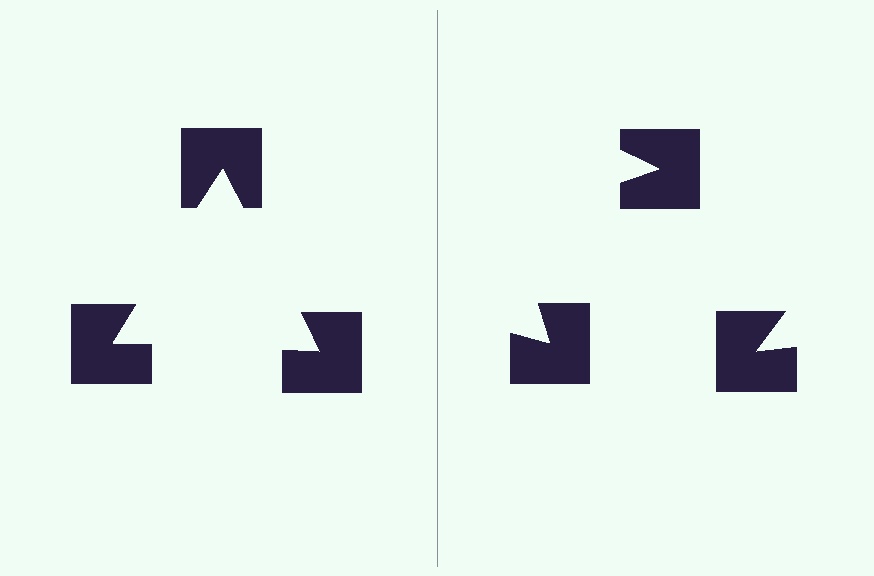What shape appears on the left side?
An illusory triangle.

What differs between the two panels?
The notched squares are positioned identically on both sides; only the wedge orientations differ. On the left they align to a triangle; on the right they are misaligned.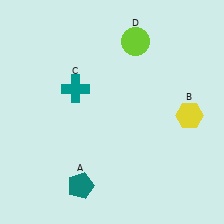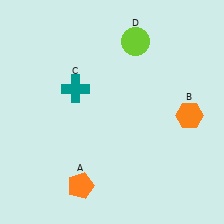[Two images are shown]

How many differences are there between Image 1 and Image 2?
There are 2 differences between the two images.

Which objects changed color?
A changed from teal to orange. B changed from yellow to orange.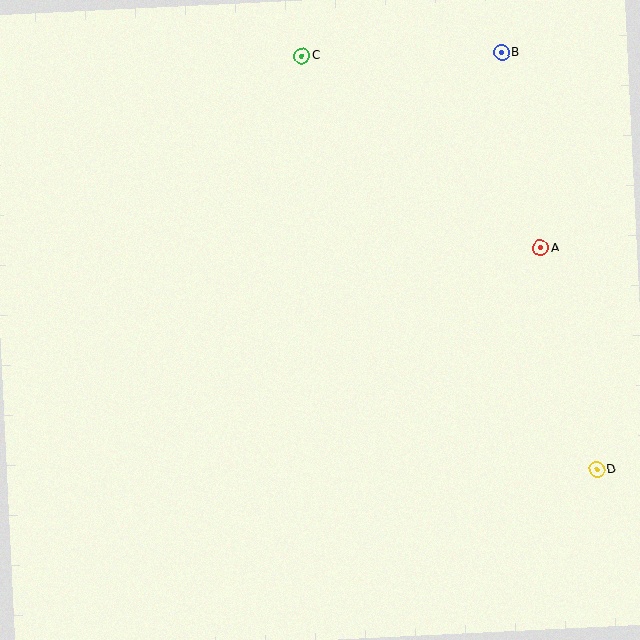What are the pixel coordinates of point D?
Point D is at (597, 470).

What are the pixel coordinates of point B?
Point B is at (502, 53).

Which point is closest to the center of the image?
Point A at (540, 248) is closest to the center.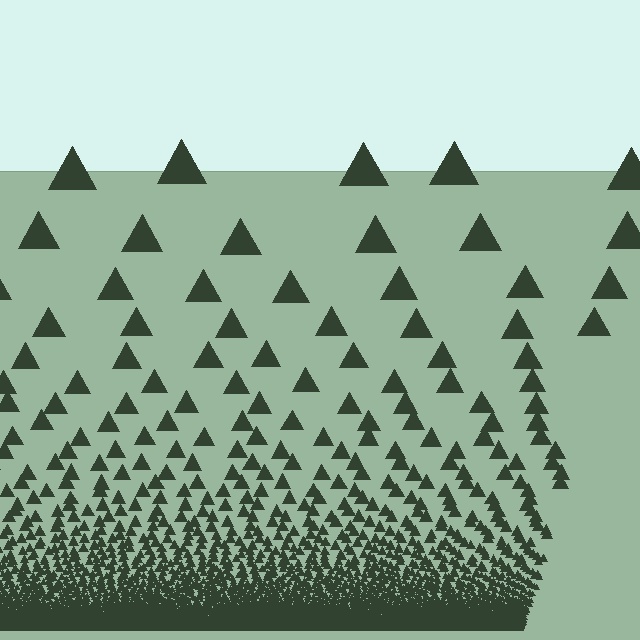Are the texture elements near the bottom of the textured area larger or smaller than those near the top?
Smaller. The gradient is inverted — elements near the bottom are smaller and denser.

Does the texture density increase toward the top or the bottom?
Density increases toward the bottom.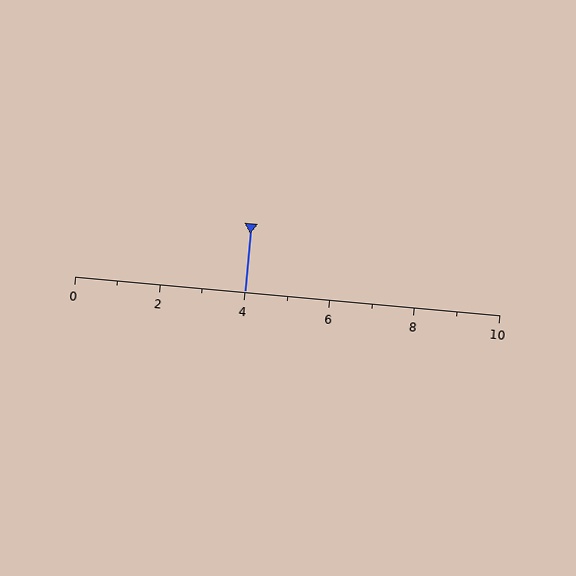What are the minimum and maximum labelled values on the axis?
The axis runs from 0 to 10.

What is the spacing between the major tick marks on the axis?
The major ticks are spaced 2 apart.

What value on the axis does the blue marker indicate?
The marker indicates approximately 4.